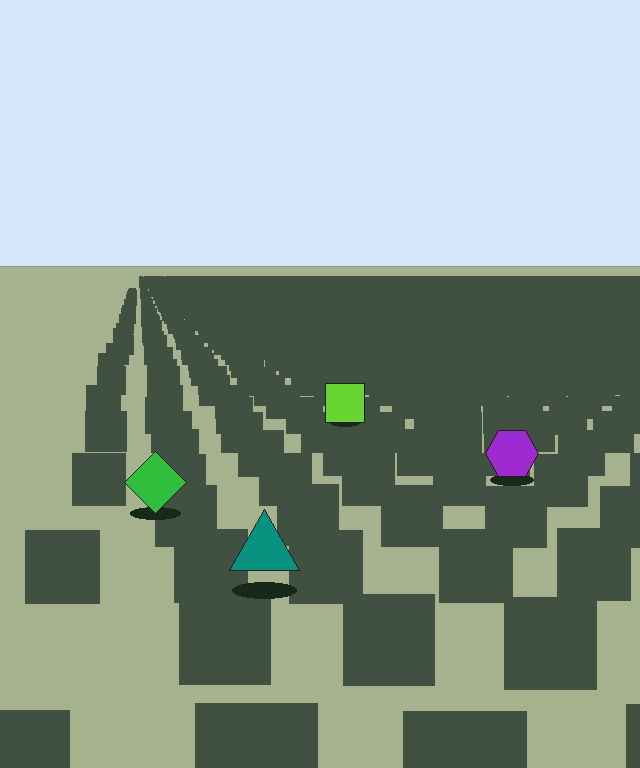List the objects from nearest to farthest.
From nearest to farthest: the teal triangle, the green diamond, the purple hexagon, the lime square.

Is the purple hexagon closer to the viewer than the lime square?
Yes. The purple hexagon is closer — you can tell from the texture gradient: the ground texture is coarser near it.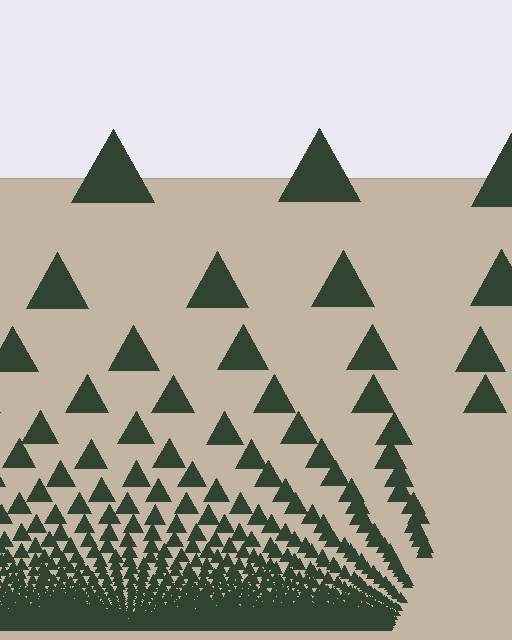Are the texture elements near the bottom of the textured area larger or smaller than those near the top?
Smaller. The gradient is inverted — elements near the bottom are smaller and denser.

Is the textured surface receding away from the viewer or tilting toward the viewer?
The surface appears to tilt toward the viewer. Texture elements get larger and sparser toward the top.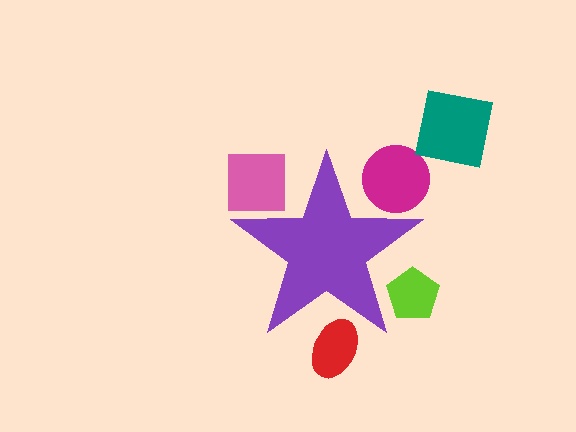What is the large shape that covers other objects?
A purple star.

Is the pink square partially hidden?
Yes, the pink square is partially hidden behind the purple star.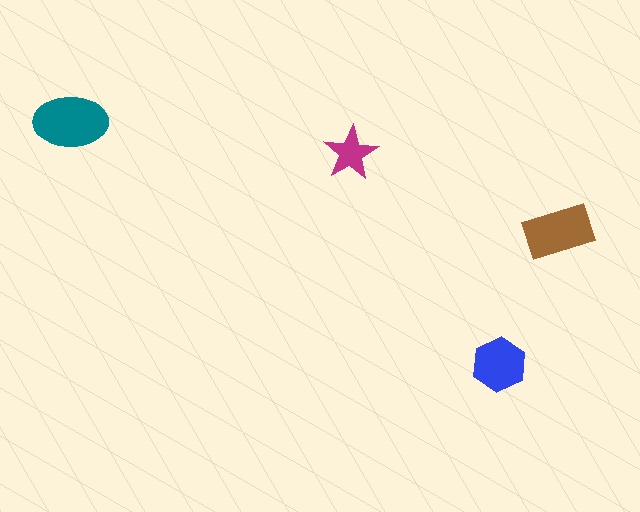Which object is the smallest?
The magenta star.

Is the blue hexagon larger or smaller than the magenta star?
Larger.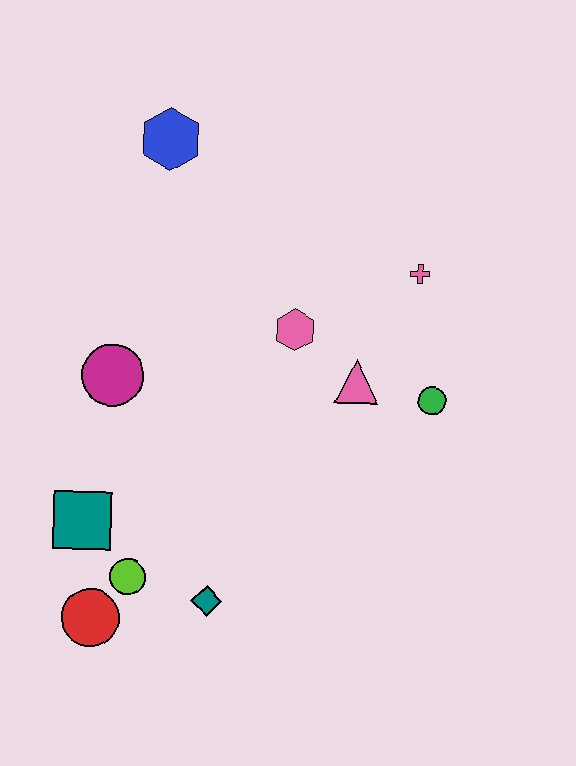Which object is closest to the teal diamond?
The lime circle is closest to the teal diamond.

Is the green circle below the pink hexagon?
Yes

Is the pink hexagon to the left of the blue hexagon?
No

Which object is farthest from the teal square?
The pink cross is farthest from the teal square.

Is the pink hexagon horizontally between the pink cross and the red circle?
Yes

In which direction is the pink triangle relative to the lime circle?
The pink triangle is to the right of the lime circle.